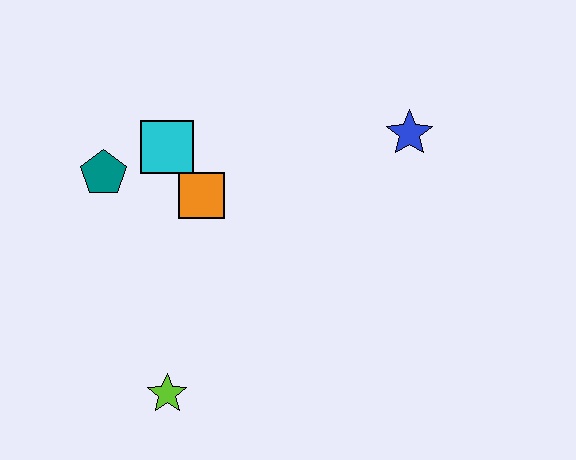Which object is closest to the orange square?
The cyan square is closest to the orange square.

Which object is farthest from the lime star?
The blue star is farthest from the lime star.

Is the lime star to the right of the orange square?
No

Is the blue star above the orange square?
Yes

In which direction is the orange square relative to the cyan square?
The orange square is below the cyan square.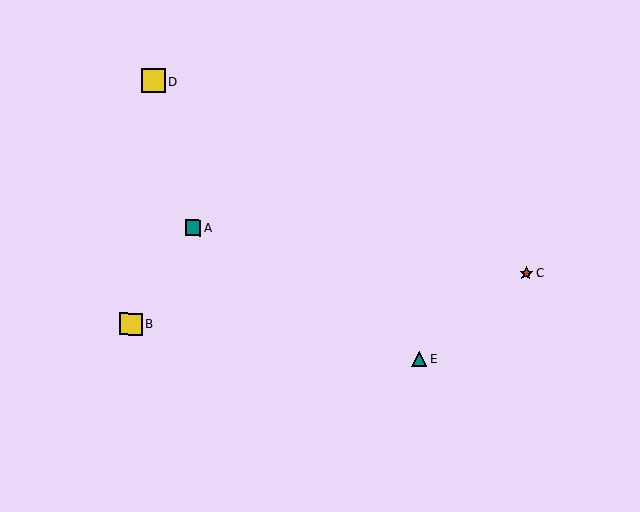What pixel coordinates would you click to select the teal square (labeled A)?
Click at (193, 228) to select the teal square A.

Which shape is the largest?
The yellow square (labeled D) is the largest.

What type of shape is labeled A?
Shape A is a teal square.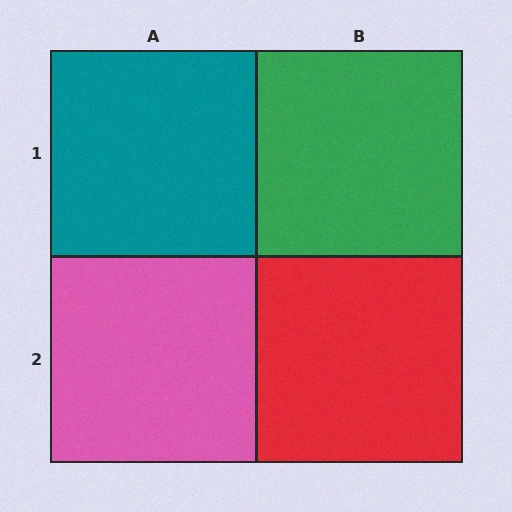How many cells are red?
1 cell is red.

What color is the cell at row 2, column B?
Red.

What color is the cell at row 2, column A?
Pink.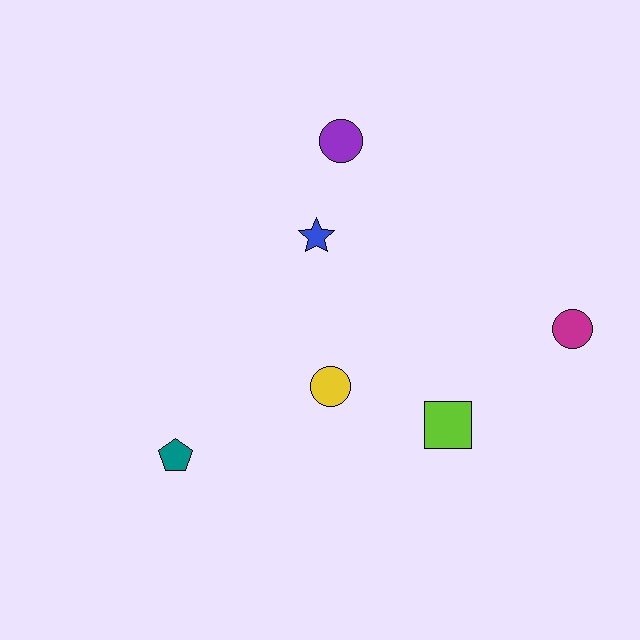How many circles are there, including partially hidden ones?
There are 3 circles.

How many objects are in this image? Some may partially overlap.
There are 6 objects.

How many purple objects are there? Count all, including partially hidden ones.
There is 1 purple object.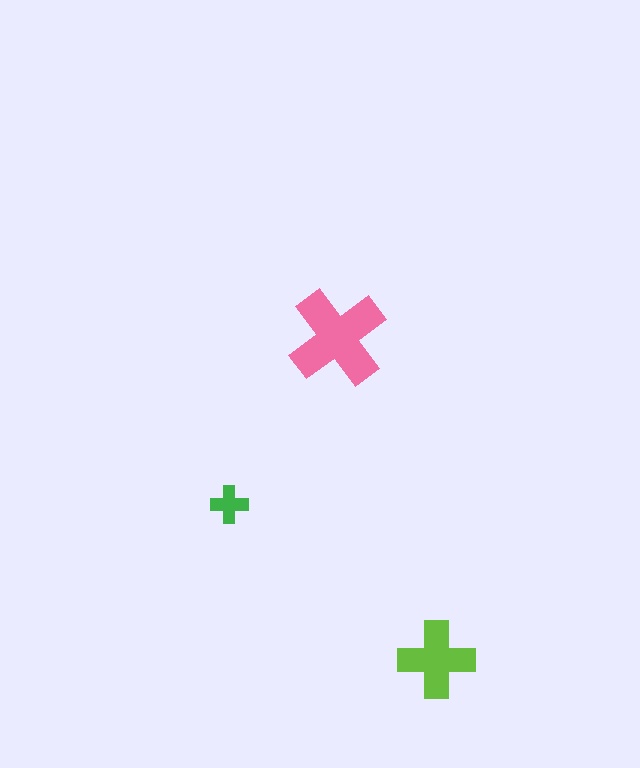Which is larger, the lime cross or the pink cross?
The pink one.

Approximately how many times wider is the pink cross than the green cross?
About 2.5 times wider.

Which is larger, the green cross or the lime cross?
The lime one.